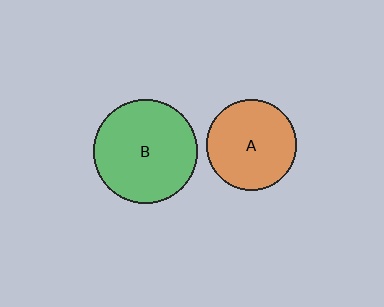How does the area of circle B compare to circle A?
Approximately 1.3 times.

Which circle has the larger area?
Circle B (green).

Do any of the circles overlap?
No, none of the circles overlap.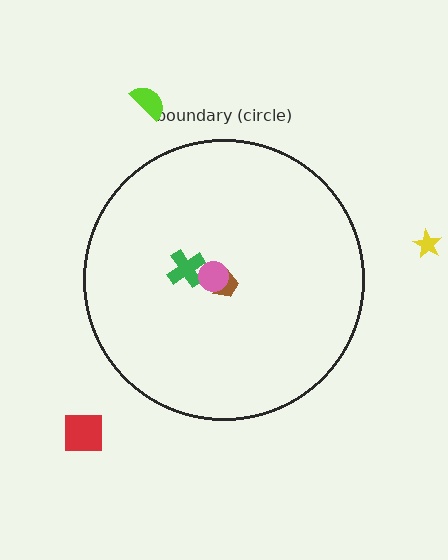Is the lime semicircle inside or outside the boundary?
Outside.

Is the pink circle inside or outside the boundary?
Inside.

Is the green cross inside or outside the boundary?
Inside.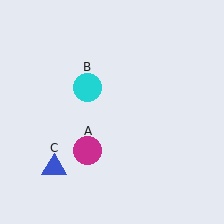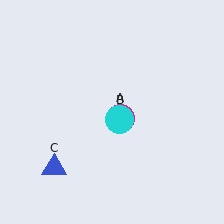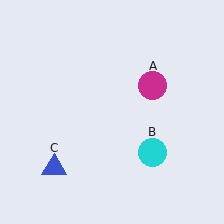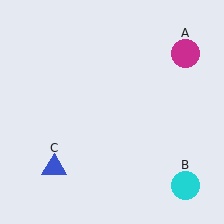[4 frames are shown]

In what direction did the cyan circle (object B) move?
The cyan circle (object B) moved down and to the right.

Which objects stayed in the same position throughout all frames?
Blue triangle (object C) remained stationary.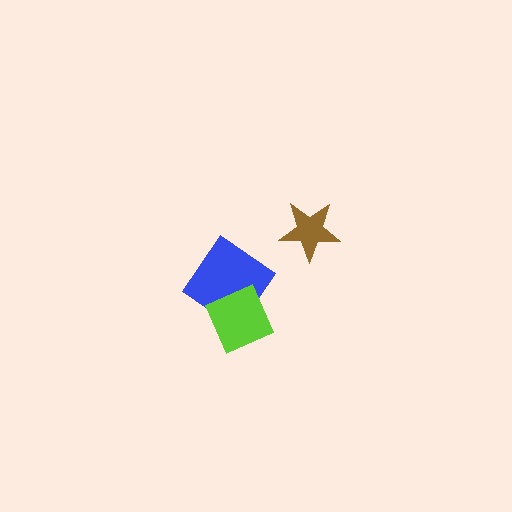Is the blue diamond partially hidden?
Yes, it is partially covered by another shape.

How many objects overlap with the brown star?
0 objects overlap with the brown star.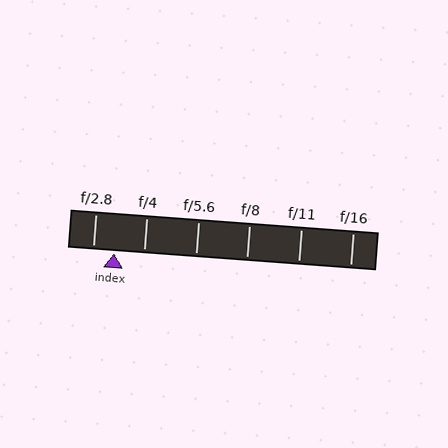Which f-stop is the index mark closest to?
The index mark is closest to f/2.8.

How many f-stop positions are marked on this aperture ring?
There are 6 f-stop positions marked.